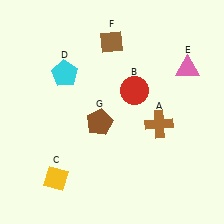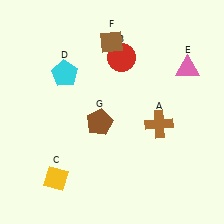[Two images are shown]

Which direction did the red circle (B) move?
The red circle (B) moved up.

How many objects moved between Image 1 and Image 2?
1 object moved between the two images.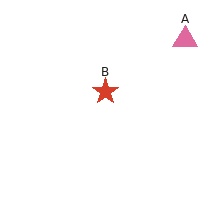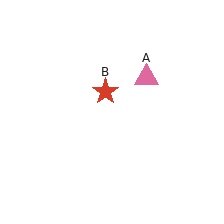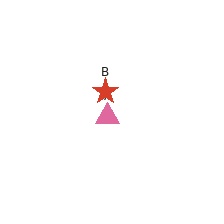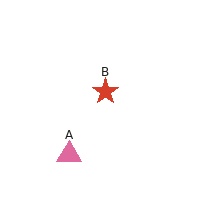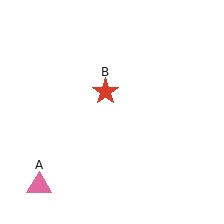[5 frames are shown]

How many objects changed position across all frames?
1 object changed position: pink triangle (object A).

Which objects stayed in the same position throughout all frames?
Red star (object B) remained stationary.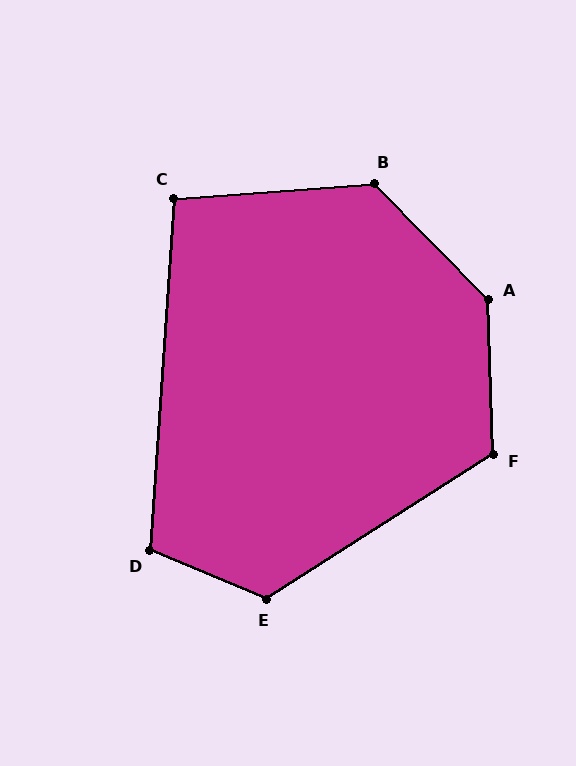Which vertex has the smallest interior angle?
C, at approximately 98 degrees.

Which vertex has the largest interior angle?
A, at approximately 137 degrees.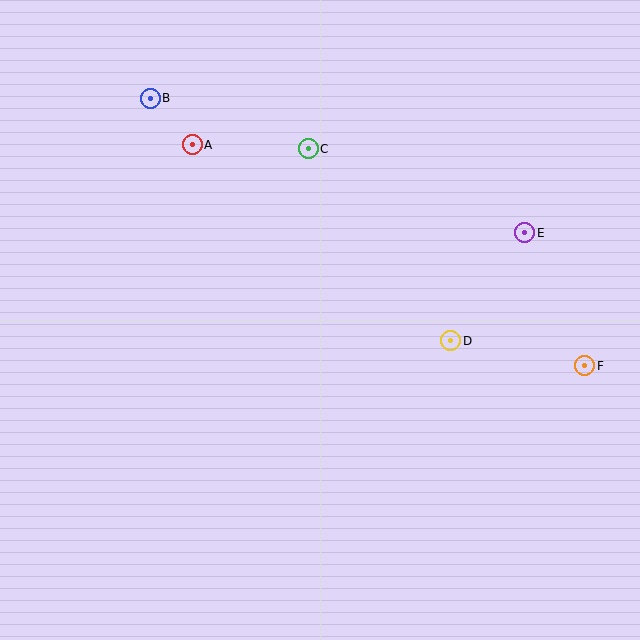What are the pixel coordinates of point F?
Point F is at (585, 366).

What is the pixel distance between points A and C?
The distance between A and C is 116 pixels.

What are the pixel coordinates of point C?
Point C is at (308, 149).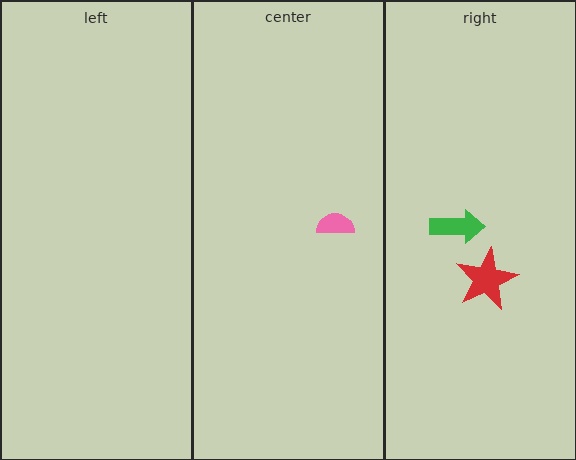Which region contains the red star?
The right region.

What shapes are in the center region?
The pink semicircle.